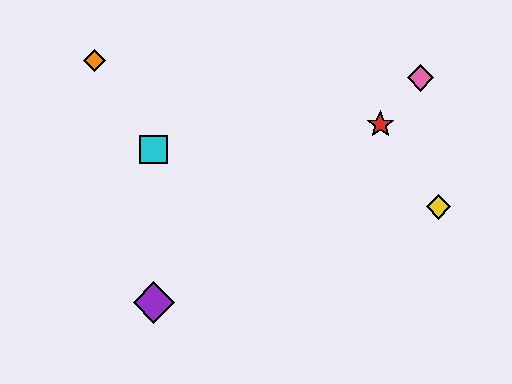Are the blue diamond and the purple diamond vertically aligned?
Yes, both are at x≈154.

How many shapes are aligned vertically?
4 shapes (the blue diamond, the green star, the purple diamond, the cyan square) are aligned vertically.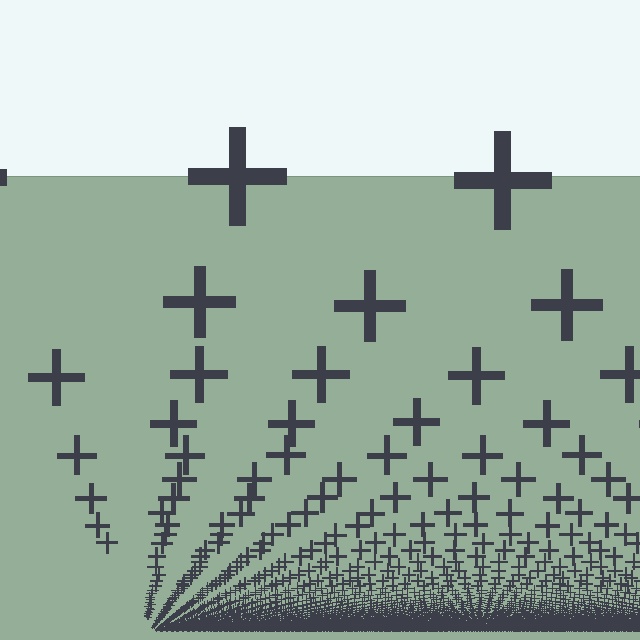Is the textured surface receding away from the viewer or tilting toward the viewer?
The surface appears to tilt toward the viewer. Texture elements get larger and sparser toward the top.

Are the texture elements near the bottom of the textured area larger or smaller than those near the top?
Smaller. The gradient is inverted — elements near the bottom are smaller and denser.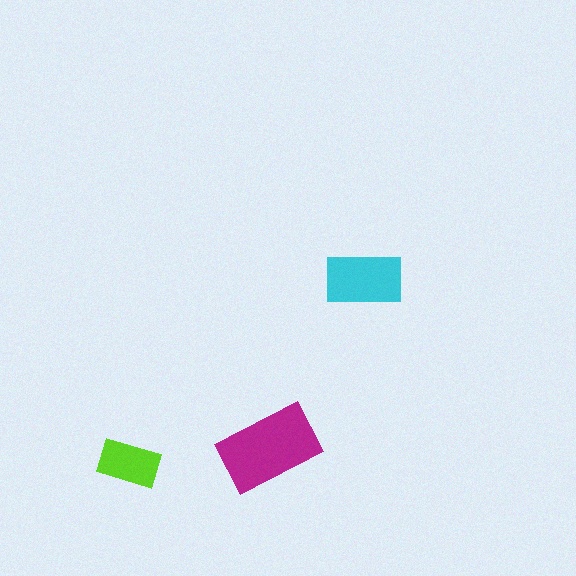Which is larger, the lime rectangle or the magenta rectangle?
The magenta one.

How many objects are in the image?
There are 3 objects in the image.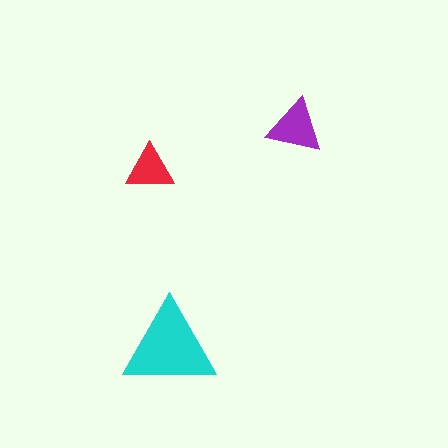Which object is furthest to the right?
The purple triangle is rightmost.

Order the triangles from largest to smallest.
the cyan one, the purple one, the red one.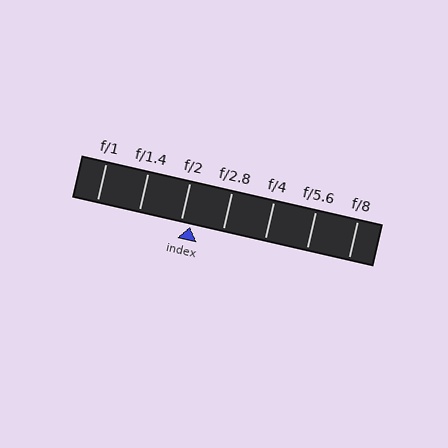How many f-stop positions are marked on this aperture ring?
There are 7 f-stop positions marked.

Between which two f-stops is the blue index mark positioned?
The index mark is between f/2 and f/2.8.